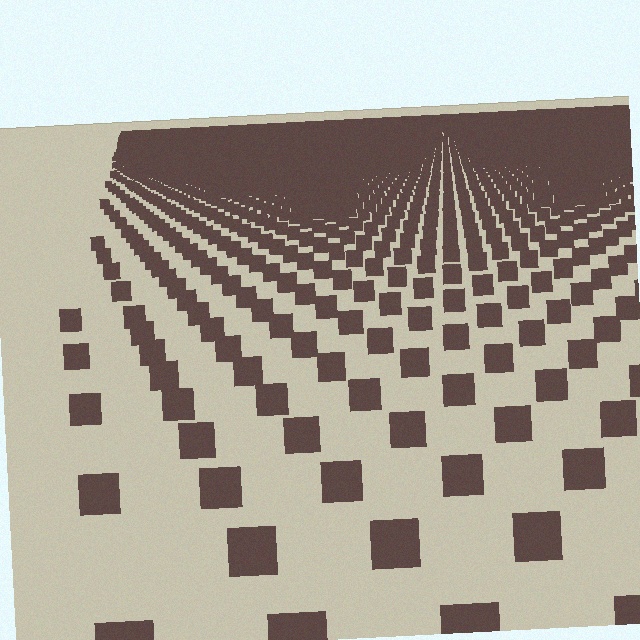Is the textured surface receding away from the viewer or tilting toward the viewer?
The surface is receding away from the viewer. Texture elements get smaller and denser toward the top.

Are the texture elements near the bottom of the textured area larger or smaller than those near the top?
Larger. Near the bottom, elements are closer to the viewer and appear at a bigger on-screen size.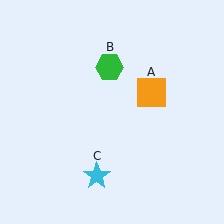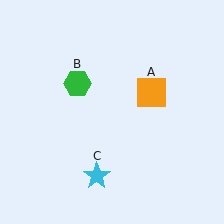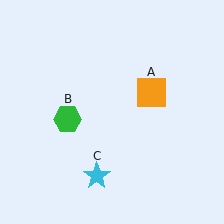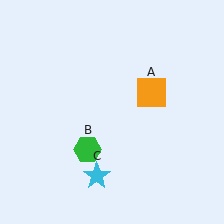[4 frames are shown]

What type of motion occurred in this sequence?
The green hexagon (object B) rotated counterclockwise around the center of the scene.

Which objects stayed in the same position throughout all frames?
Orange square (object A) and cyan star (object C) remained stationary.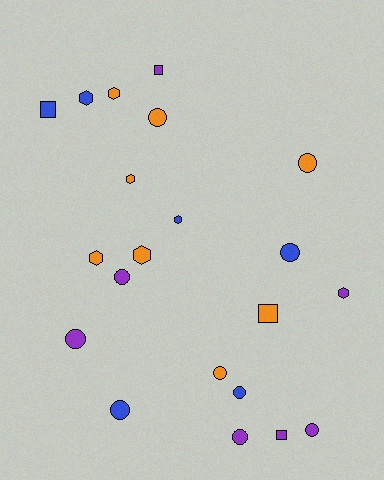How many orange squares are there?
There is 1 orange square.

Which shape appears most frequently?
Circle, with 10 objects.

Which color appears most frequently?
Orange, with 8 objects.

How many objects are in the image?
There are 21 objects.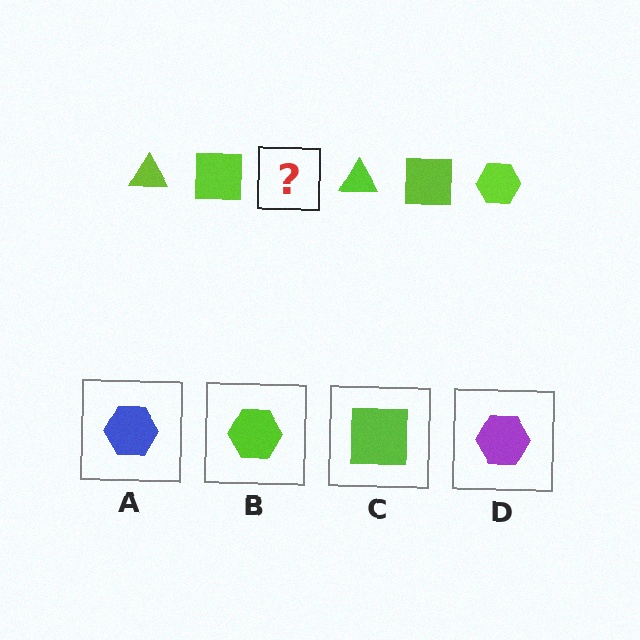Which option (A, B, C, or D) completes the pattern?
B.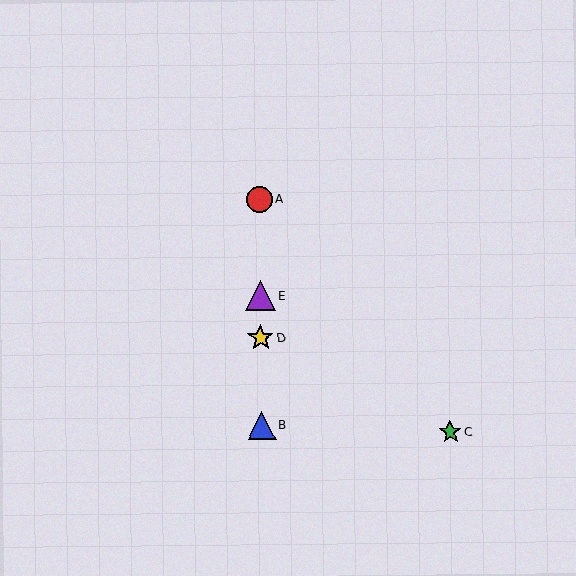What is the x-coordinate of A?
Object A is at x≈259.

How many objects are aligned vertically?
4 objects (A, B, D, E) are aligned vertically.